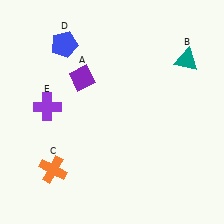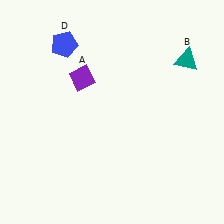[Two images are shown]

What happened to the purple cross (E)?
The purple cross (E) was removed in Image 2. It was in the top-left area of Image 1.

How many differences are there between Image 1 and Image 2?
There are 2 differences between the two images.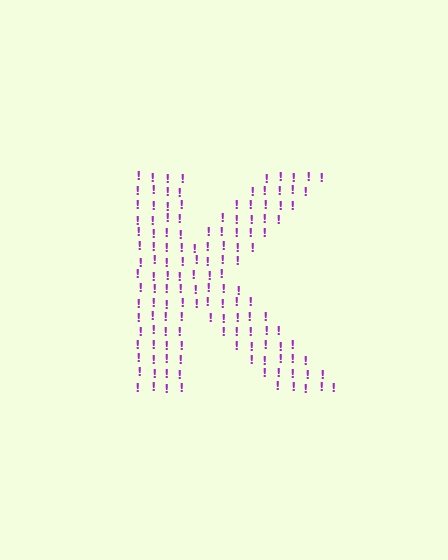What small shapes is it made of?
It is made of small exclamation marks.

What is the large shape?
The large shape is the letter K.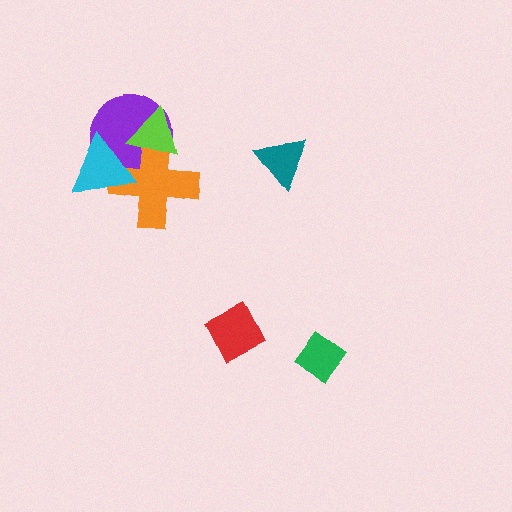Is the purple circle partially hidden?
Yes, it is partially covered by another shape.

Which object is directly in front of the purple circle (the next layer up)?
The orange cross is directly in front of the purple circle.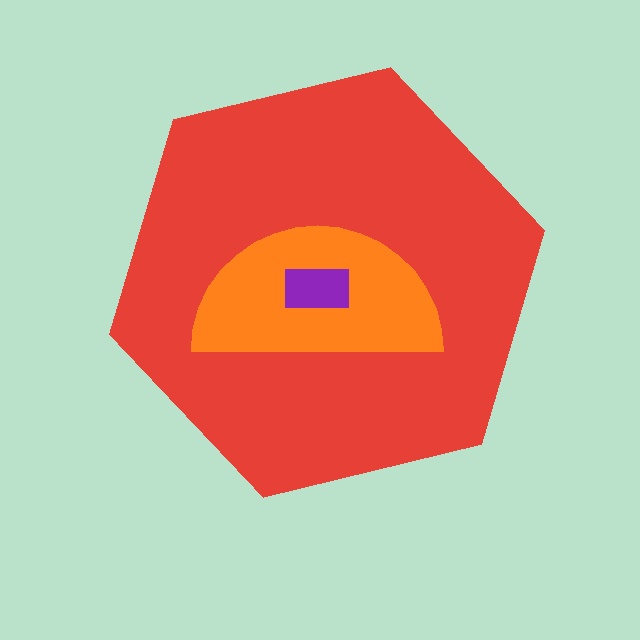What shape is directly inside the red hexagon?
The orange semicircle.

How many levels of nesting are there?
3.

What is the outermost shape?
The red hexagon.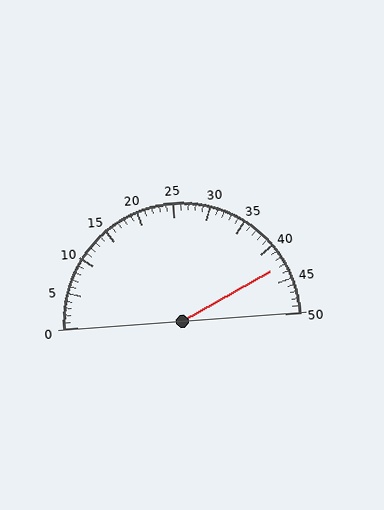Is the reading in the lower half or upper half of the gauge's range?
The reading is in the upper half of the range (0 to 50).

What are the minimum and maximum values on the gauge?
The gauge ranges from 0 to 50.